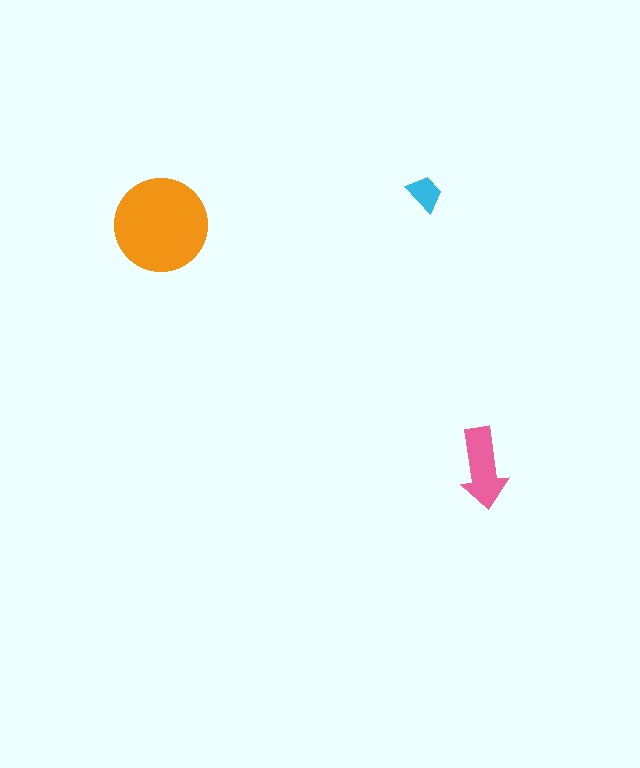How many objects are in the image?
There are 3 objects in the image.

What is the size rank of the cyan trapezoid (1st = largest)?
3rd.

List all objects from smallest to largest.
The cyan trapezoid, the pink arrow, the orange circle.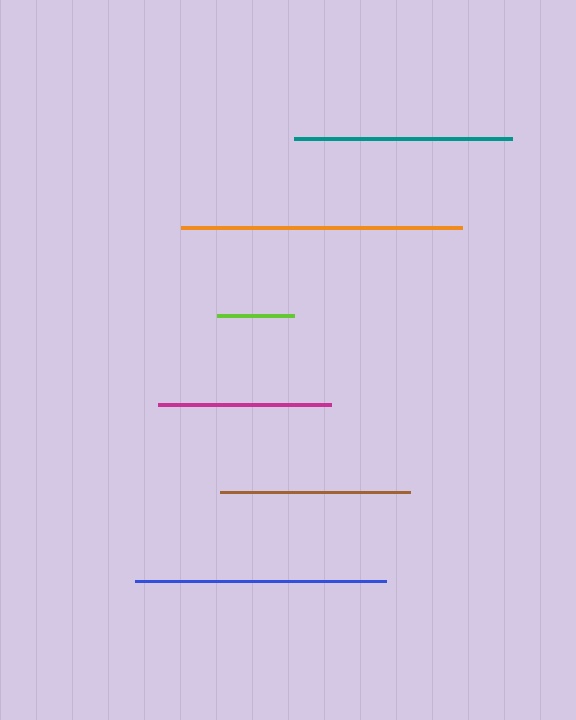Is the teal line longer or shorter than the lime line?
The teal line is longer than the lime line.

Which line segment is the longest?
The orange line is the longest at approximately 281 pixels.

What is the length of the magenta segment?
The magenta segment is approximately 173 pixels long.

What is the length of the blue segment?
The blue segment is approximately 251 pixels long.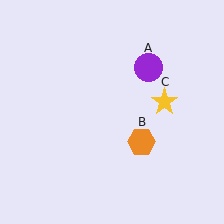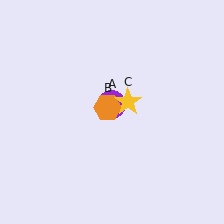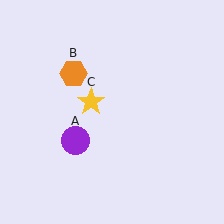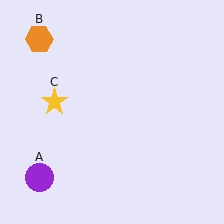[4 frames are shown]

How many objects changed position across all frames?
3 objects changed position: purple circle (object A), orange hexagon (object B), yellow star (object C).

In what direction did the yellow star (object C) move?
The yellow star (object C) moved left.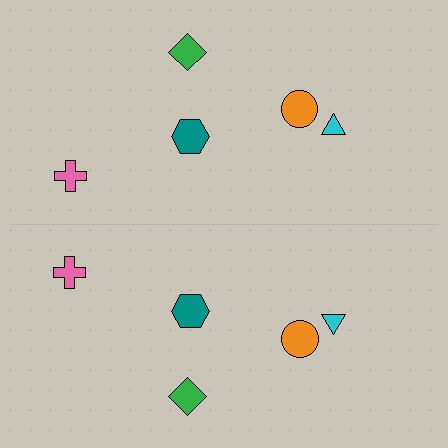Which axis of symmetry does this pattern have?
The pattern has a horizontal axis of symmetry running through the center of the image.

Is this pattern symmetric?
Yes, this pattern has bilateral (reflection) symmetry.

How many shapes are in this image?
There are 10 shapes in this image.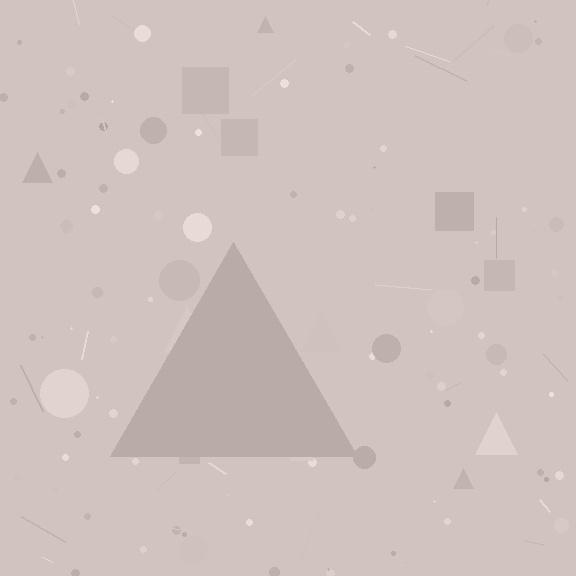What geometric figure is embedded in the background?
A triangle is embedded in the background.